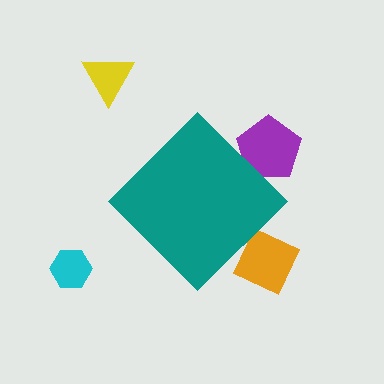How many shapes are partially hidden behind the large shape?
2 shapes are partially hidden.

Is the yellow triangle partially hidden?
No, the yellow triangle is fully visible.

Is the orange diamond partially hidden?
Yes, the orange diamond is partially hidden behind the teal diamond.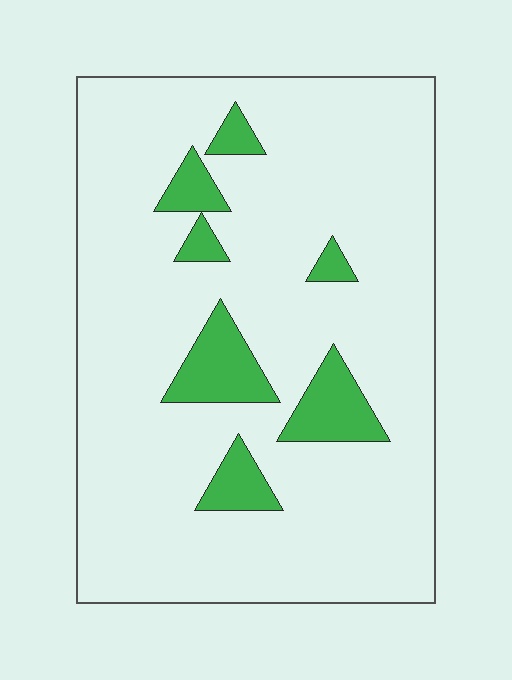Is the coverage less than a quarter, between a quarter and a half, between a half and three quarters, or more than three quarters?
Less than a quarter.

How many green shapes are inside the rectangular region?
7.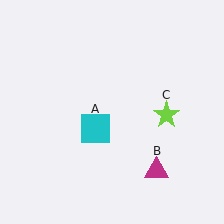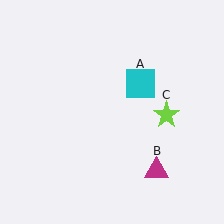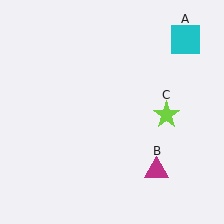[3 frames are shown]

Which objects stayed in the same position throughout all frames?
Magenta triangle (object B) and lime star (object C) remained stationary.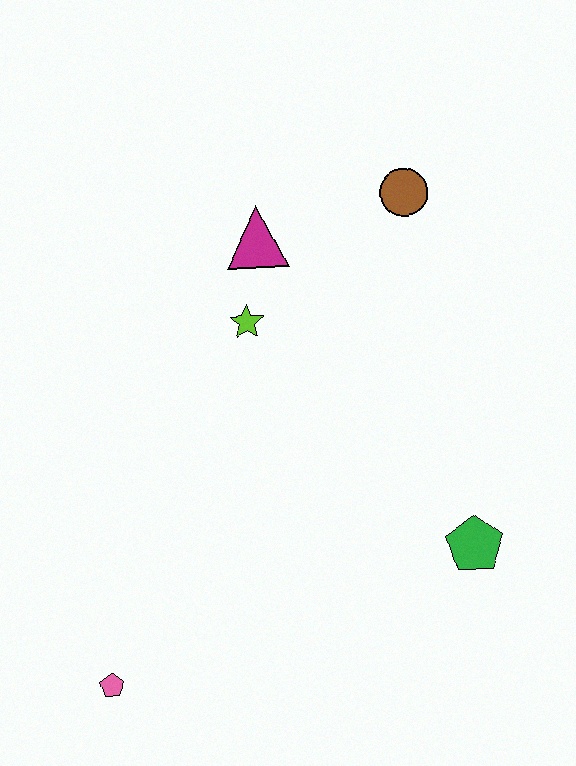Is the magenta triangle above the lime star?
Yes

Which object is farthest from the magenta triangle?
The pink pentagon is farthest from the magenta triangle.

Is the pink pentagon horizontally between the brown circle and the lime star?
No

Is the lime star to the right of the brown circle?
No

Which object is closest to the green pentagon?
The lime star is closest to the green pentagon.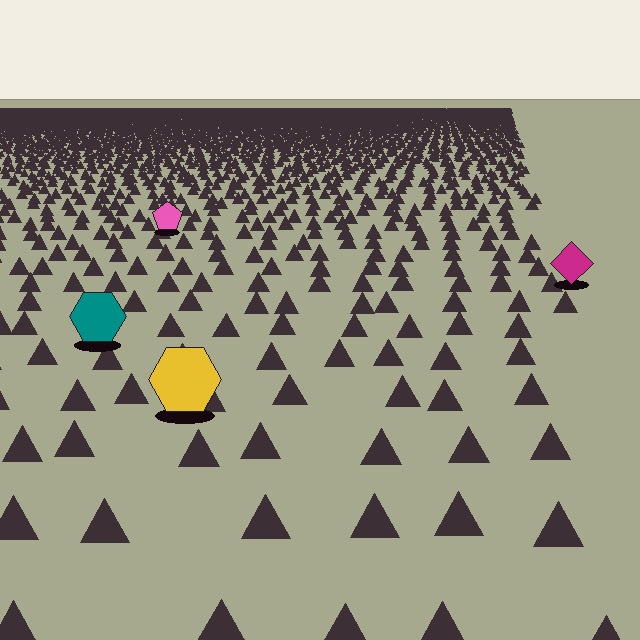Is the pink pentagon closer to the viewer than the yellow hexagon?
No. The yellow hexagon is closer — you can tell from the texture gradient: the ground texture is coarser near it.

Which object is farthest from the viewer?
The pink pentagon is farthest from the viewer. It appears smaller and the ground texture around it is denser.